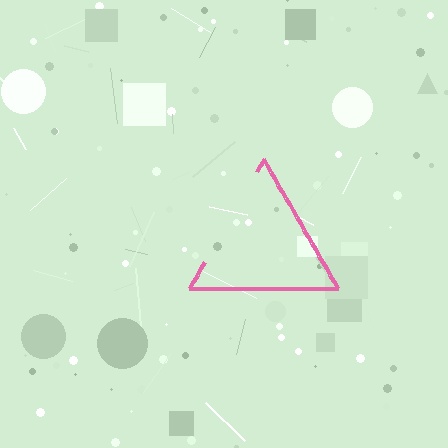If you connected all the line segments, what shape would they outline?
They would outline a triangle.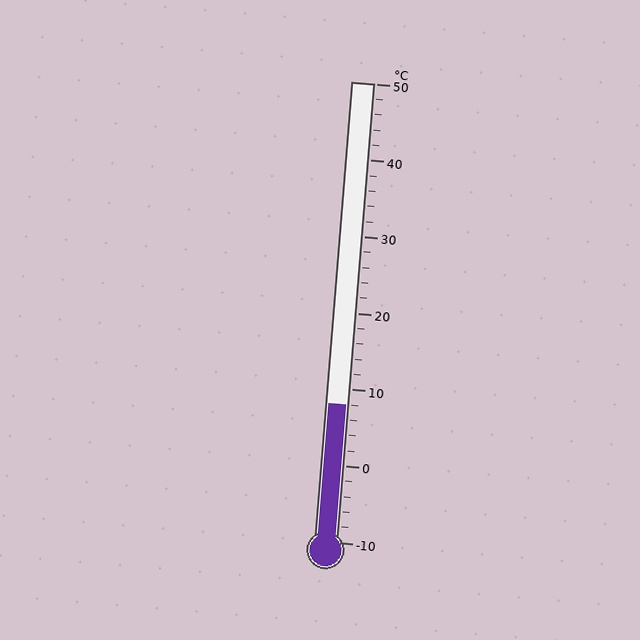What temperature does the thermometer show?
The thermometer shows approximately 8°C.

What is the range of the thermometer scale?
The thermometer scale ranges from -10°C to 50°C.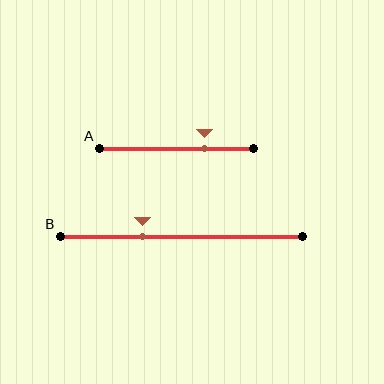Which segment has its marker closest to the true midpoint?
Segment B has its marker closest to the true midpoint.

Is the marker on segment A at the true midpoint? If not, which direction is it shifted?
No, the marker on segment A is shifted to the right by about 18% of the segment length.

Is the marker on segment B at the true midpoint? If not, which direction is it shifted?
No, the marker on segment B is shifted to the left by about 16% of the segment length.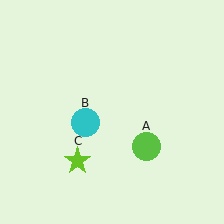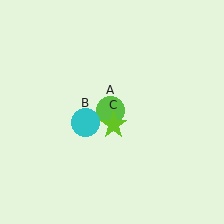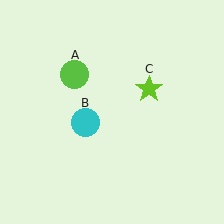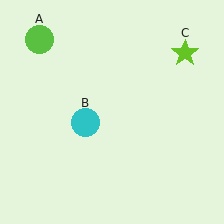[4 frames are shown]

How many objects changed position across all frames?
2 objects changed position: lime circle (object A), lime star (object C).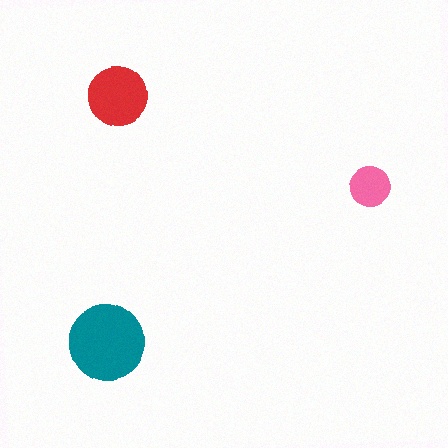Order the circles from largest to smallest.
the teal one, the red one, the pink one.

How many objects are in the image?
There are 3 objects in the image.